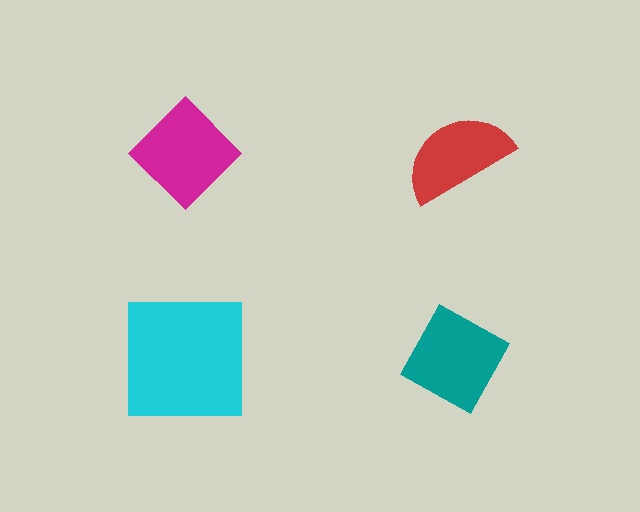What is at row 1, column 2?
A red semicircle.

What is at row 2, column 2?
A teal diamond.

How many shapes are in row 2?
2 shapes.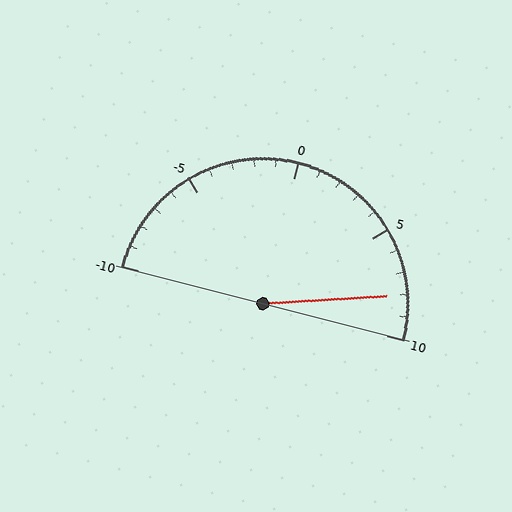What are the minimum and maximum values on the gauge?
The gauge ranges from -10 to 10.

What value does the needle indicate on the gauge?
The needle indicates approximately 8.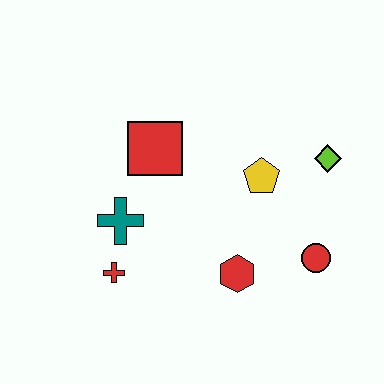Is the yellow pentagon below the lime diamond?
Yes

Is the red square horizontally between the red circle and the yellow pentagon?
No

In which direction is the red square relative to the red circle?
The red square is to the left of the red circle.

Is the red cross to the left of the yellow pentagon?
Yes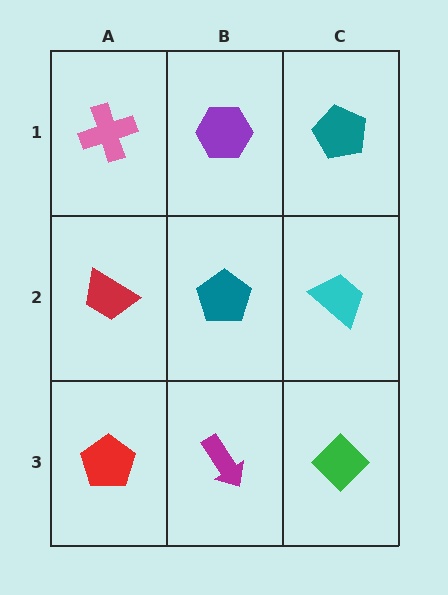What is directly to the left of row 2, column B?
A red trapezoid.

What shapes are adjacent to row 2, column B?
A purple hexagon (row 1, column B), a magenta arrow (row 3, column B), a red trapezoid (row 2, column A), a cyan trapezoid (row 2, column C).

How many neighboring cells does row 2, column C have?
3.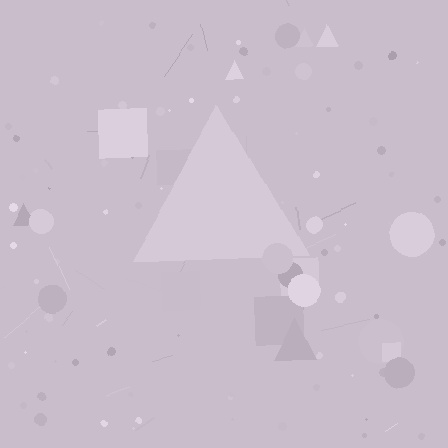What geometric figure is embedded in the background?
A triangle is embedded in the background.